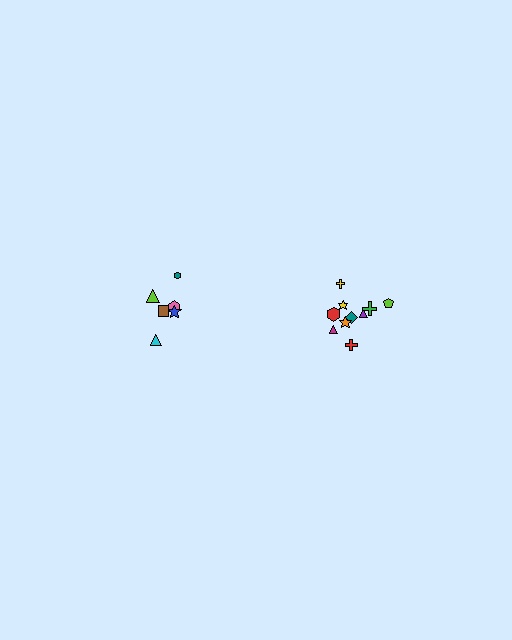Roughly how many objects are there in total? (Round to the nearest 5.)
Roughly 15 objects in total.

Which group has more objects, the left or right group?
The right group.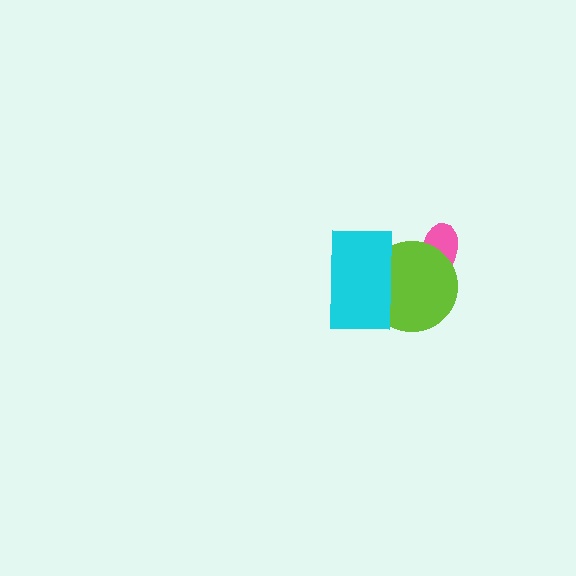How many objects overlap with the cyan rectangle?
1 object overlaps with the cyan rectangle.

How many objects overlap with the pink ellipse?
1 object overlaps with the pink ellipse.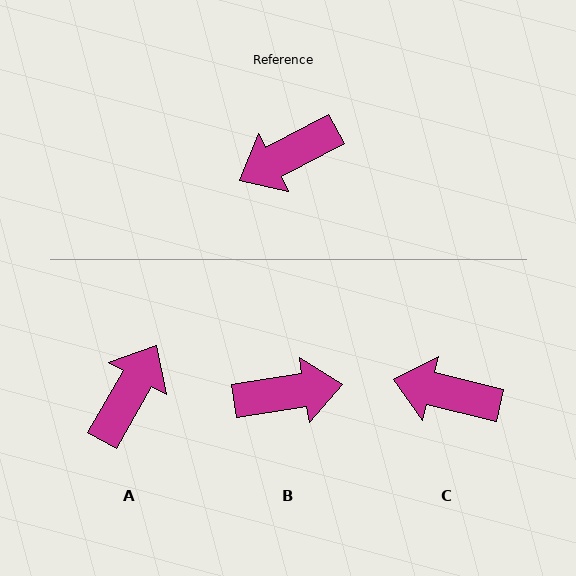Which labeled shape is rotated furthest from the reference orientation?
B, about 161 degrees away.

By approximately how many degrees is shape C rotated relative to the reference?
Approximately 41 degrees clockwise.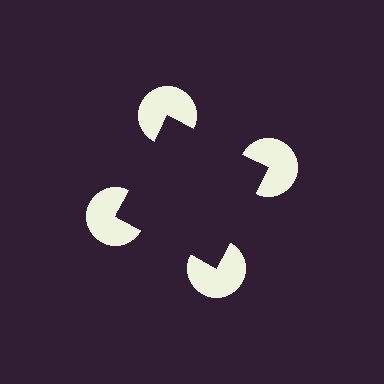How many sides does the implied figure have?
4 sides.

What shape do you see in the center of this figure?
An illusory square — its edges are inferred from the aligned wedge cuts in the pac-man discs, not physically drawn.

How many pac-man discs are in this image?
There are 4 — one at each vertex of the illusory square.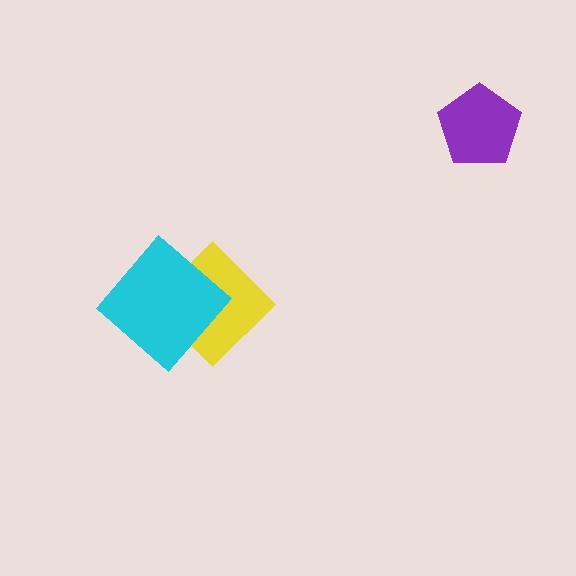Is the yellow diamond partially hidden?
Yes, it is partially covered by another shape.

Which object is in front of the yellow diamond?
The cyan diamond is in front of the yellow diamond.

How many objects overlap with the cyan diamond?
1 object overlaps with the cyan diamond.